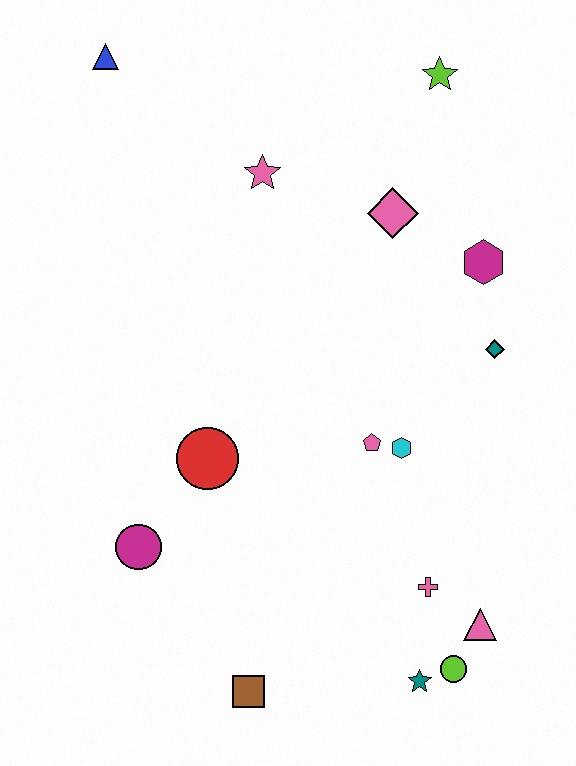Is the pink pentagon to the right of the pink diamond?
No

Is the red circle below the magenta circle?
No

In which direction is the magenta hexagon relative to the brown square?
The magenta hexagon is above the brown square.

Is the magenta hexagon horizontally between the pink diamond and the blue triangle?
No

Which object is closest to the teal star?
The lime circle is closest to the teal star.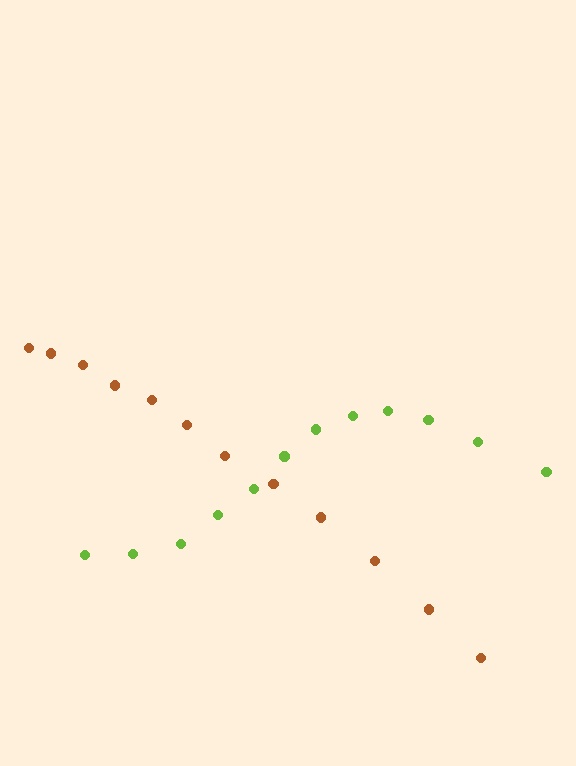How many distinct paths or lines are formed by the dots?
There are 2 distinct paths.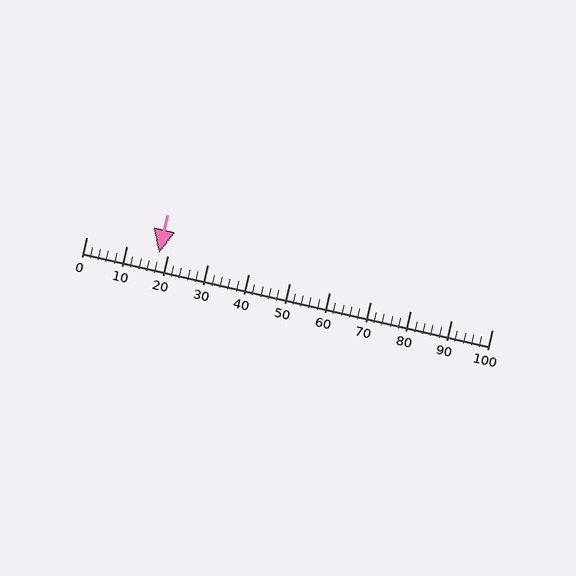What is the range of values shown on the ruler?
The ruler shows values from 0 to 100.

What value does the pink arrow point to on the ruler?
The pink arrow points to approximately 18.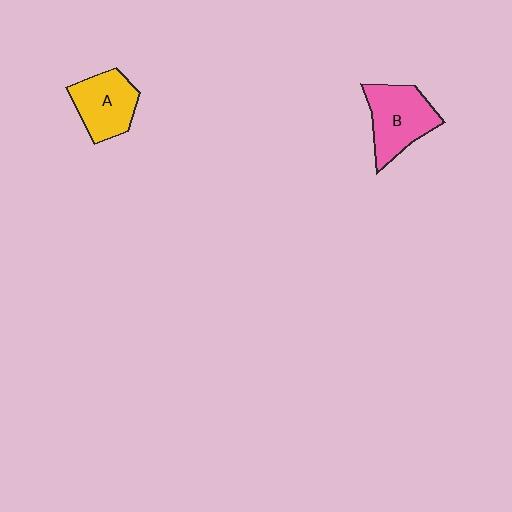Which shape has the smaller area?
Shape A (yellow).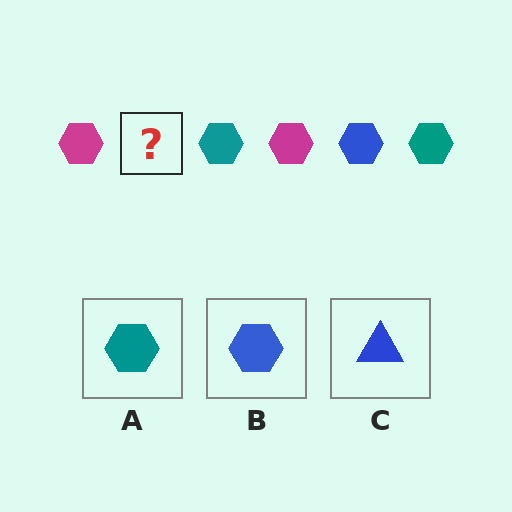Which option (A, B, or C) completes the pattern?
B.